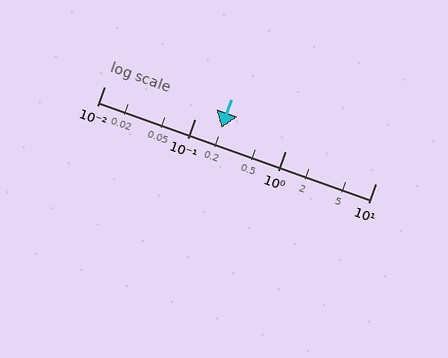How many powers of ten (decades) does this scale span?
The scale spans 3 decades, from 0.01 to 10.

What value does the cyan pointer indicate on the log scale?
The pointer indicates approximately 0.2.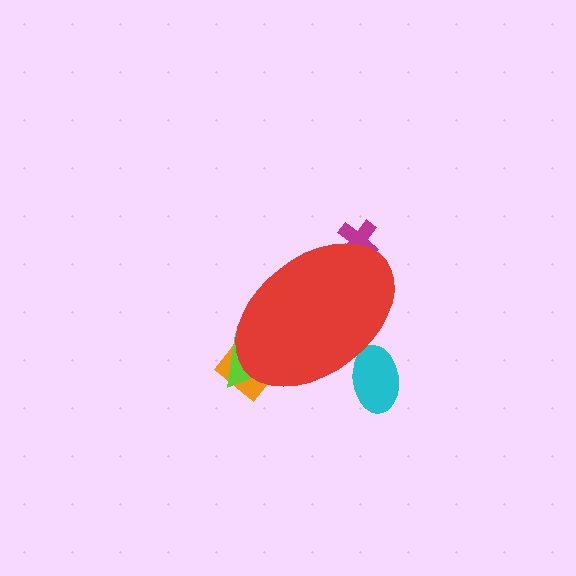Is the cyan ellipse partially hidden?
Yes, the cyan ellipse is partially hidden behind the red ellipse.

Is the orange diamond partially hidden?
Yes, the orange diamond is partially hidden behind the red ellipse.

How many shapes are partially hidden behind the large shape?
4 shapes are partially hidden.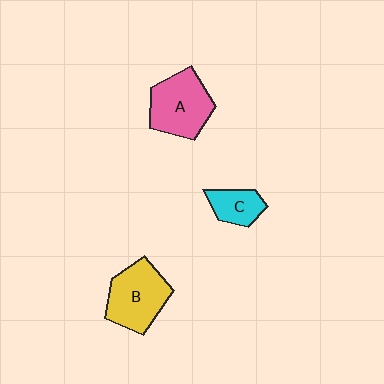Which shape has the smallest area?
Shape C (cyan).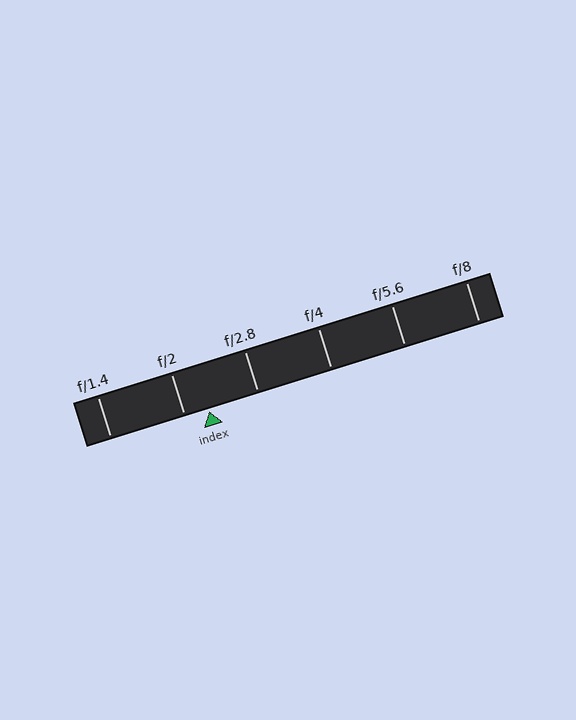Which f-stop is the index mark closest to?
The index mark is closest to f/2.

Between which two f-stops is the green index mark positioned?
The index mark is between f/2 and f/2.8.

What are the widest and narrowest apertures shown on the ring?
The widest aperture shown is f/1.4 and the narrowest is f/8.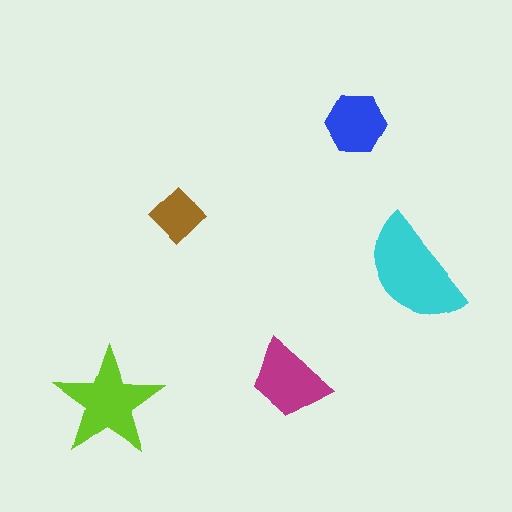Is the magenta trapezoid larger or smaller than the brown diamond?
Larger.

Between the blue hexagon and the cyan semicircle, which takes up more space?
The cyan semicircle.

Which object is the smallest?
The brown diamond.